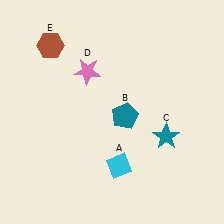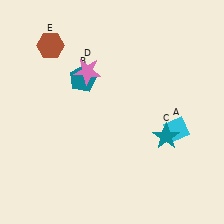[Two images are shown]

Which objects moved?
The objects that moved are: the cyan diamond (A), the teal pentagon (B).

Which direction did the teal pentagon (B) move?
The teal pentagon (B) moved left.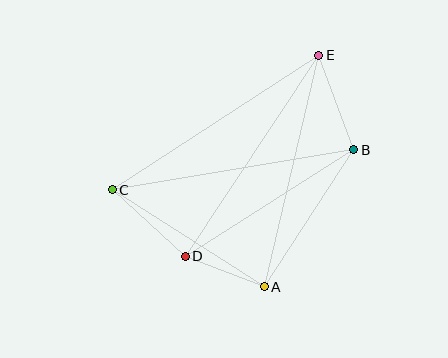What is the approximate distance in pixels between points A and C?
The distance between A and C is approximately 180 pixels.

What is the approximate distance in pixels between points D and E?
The distance between D and E is approximately 242 pixels.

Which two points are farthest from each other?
Points C and E are farthest from each other.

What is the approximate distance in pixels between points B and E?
The distance between B and E is approximately 101 pixels.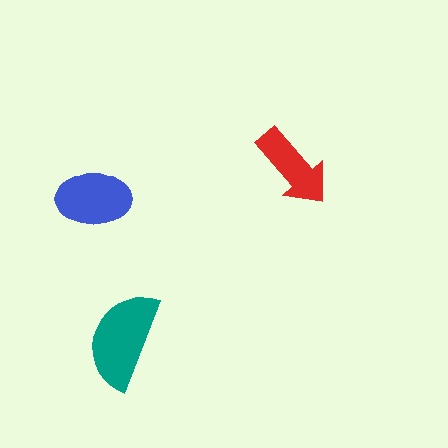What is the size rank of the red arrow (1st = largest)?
3rd.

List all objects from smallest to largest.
The red arrow, the blue ellipse, the teal semicircle.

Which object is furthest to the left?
The blue ellipse is leftmost.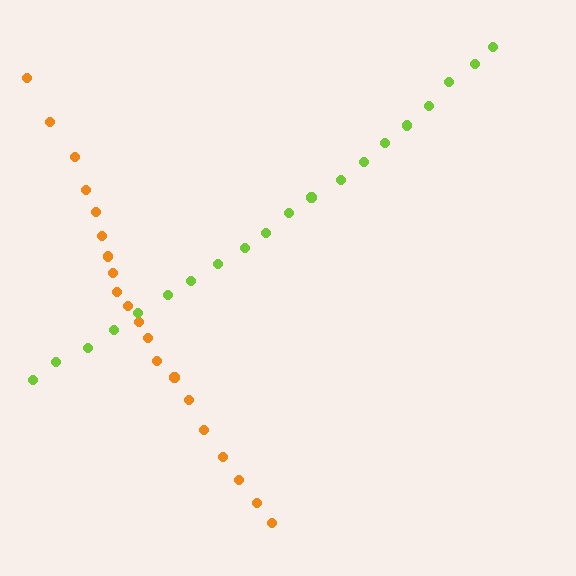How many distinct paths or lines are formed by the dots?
There are 2 distinct paths.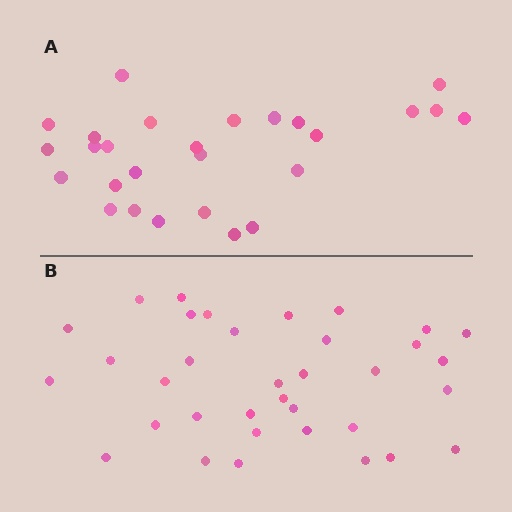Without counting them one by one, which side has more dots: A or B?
Region B (the bottom region) has more dots.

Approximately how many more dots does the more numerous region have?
Region B has roughly 8 or so more dots than region A.